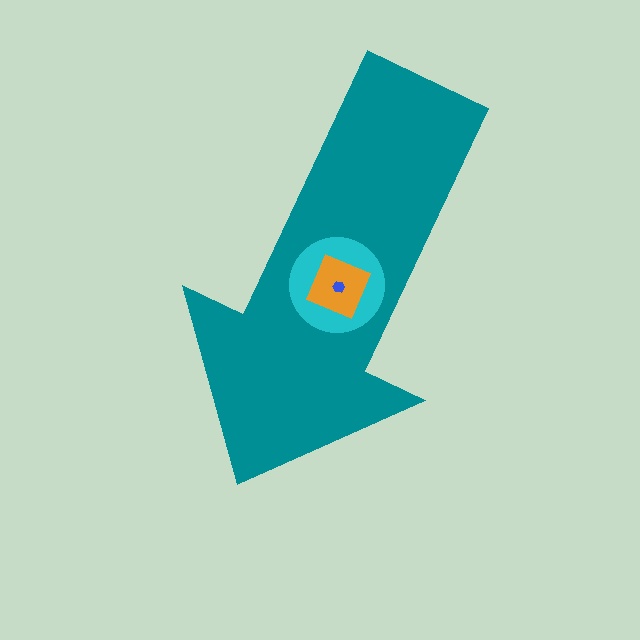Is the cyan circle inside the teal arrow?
Yes.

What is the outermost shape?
The teal arrow.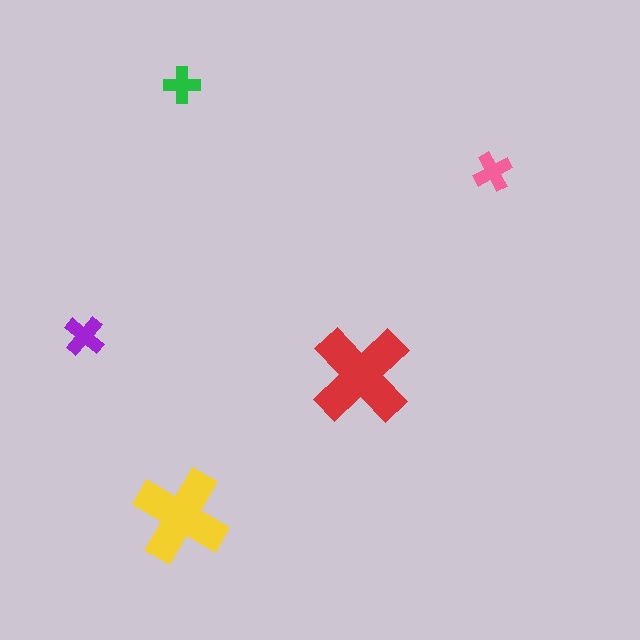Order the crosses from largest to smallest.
the red one, the yellow one, the purple one, the pink one, the green one.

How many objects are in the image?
There are 5 objects in the image.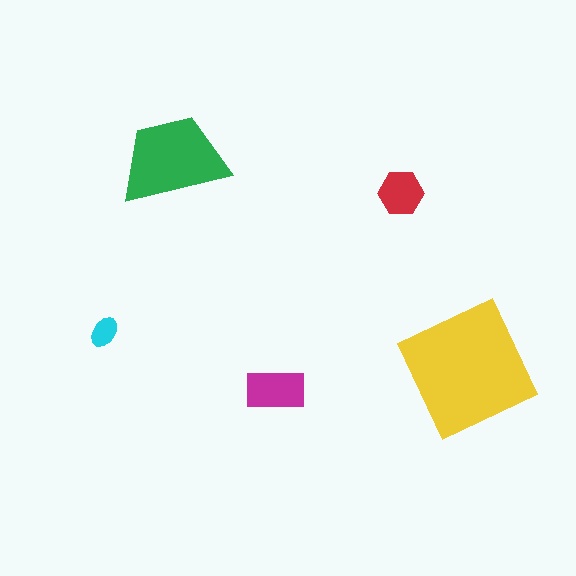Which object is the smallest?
The cyan ellipse.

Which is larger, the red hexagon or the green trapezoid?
The green trapezoid.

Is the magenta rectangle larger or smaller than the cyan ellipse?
Larger.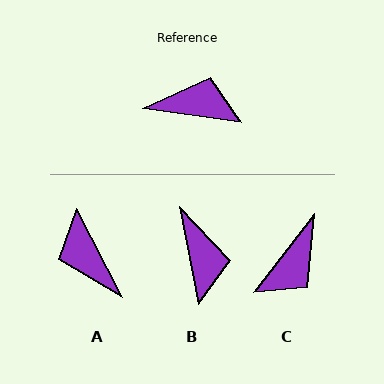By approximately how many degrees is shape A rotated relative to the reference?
Approximately 125 degrees counter-clockwise.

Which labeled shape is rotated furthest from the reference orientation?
A, about 125 degrees away.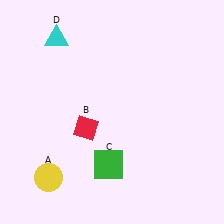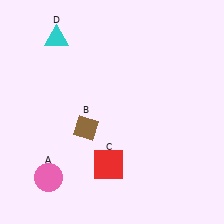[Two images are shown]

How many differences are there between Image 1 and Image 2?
There are 3 differences between the two images.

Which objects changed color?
A changed from yellow to pink. B changed from red to brown. C changed from green to red.